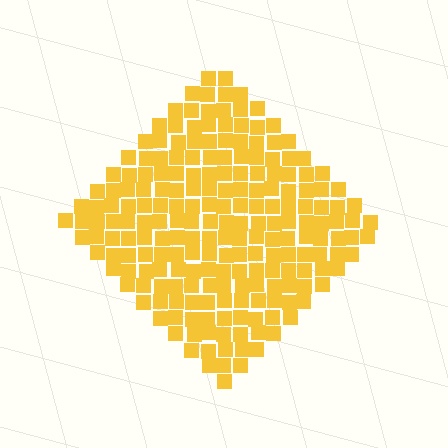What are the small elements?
The small elements are squares.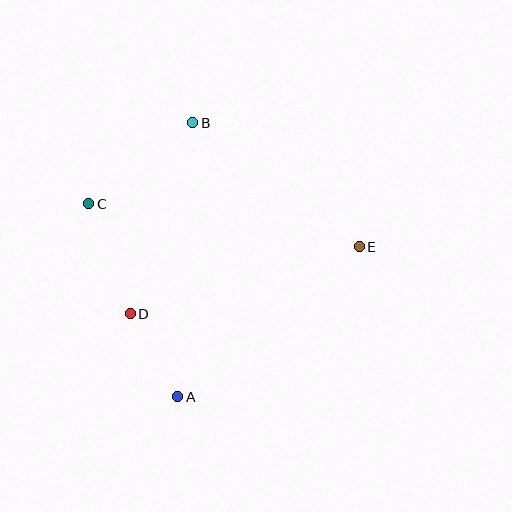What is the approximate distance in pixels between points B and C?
The distance between B and C is approximately 132 pixels.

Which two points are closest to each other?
Points A and D are closest to each other.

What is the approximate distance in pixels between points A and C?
The distance between A and C is approximately 212 pixels.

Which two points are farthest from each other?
Points A and B are farthest from each other.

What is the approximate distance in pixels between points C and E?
The distance between C and E is approximately 274 pixels.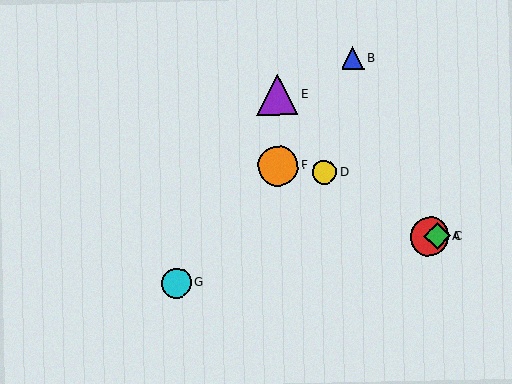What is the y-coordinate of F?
Object F is at y≈166.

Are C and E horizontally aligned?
No, C is at y≈236 and E is at y≈95.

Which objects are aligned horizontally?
Objects A, C are aligned horizontally.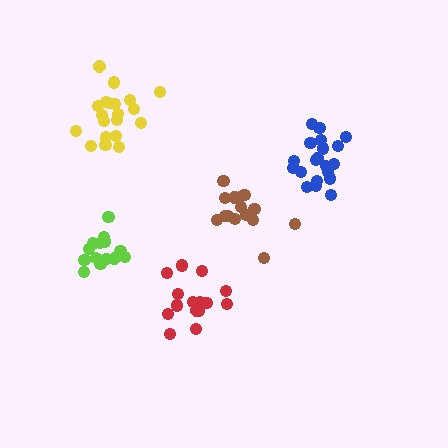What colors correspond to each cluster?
The clusters are colored: yellow, red, lime, brown, blue.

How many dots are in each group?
Group 1: 20 dots, Group 2: 16 dots, Group 3: 14 dots, Group 4: 15 dots, Group 5: 20 dots (85 total).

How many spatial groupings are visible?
There are 5 spatial groupings.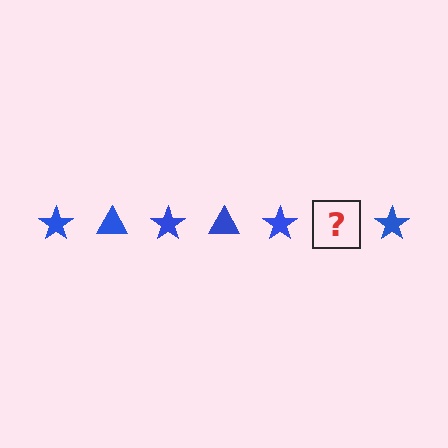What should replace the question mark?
The question mark should be replaced with a blue triangle.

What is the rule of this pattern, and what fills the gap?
The rule is that the pattern cycles through star, triangle shapes in blue. The gap should be filled with a blue triangle.